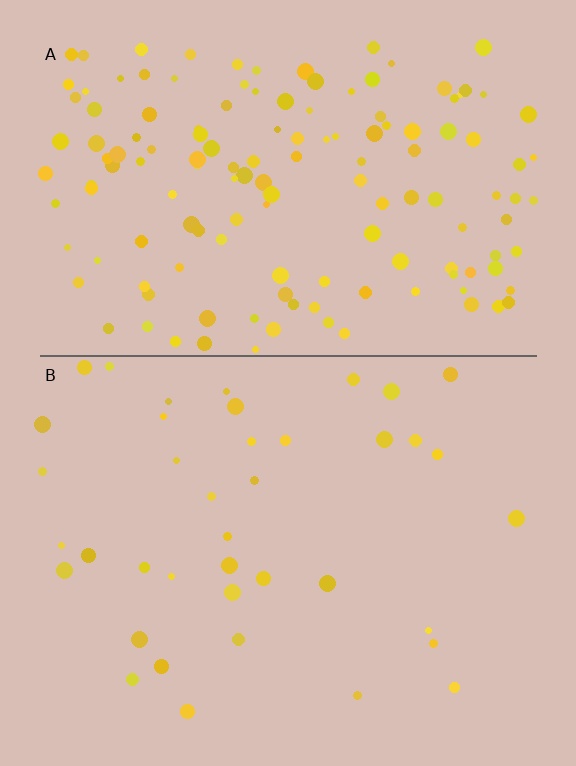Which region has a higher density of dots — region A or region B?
A (the top).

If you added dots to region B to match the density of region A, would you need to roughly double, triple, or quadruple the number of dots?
Approximately quadruple.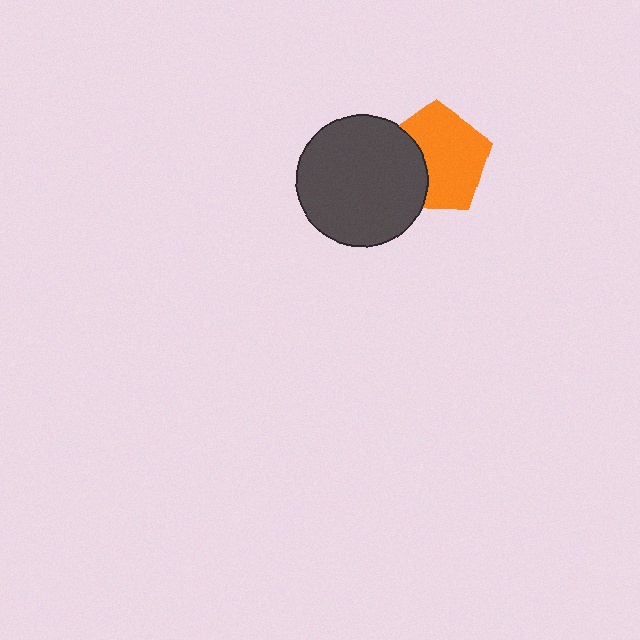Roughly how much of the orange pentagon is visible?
Most of it is visible (roughly 67%).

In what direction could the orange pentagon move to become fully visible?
The orange pentagon could move right. That would shift it out from behind the dark gray circle entirely.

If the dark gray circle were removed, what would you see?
You would see the complete orange pentagon.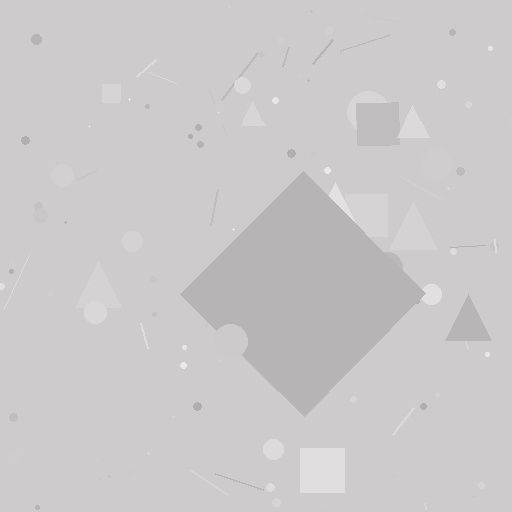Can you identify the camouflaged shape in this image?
The camouflaged shape is a diamond.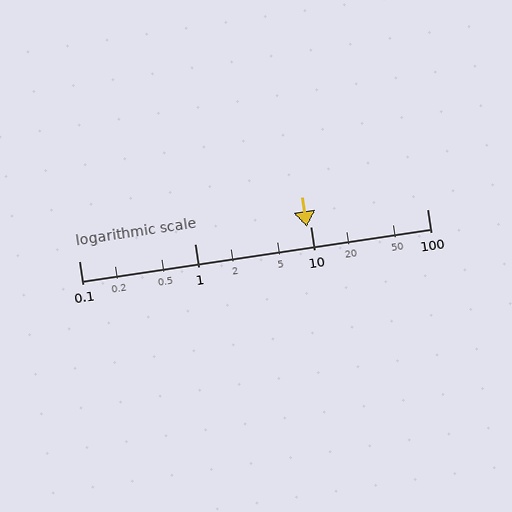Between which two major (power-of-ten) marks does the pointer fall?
The pointer is between 1 and 10.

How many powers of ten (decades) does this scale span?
The scale spans 3 decades, from 0.1 to 100.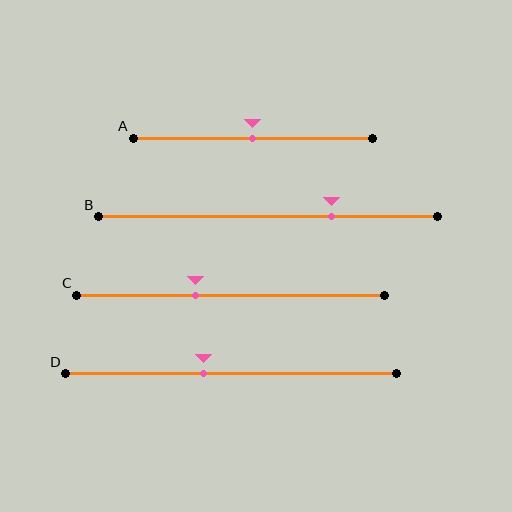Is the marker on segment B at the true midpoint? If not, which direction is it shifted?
No, the marker on segment B is shifted to the right by about 19% of the segment length.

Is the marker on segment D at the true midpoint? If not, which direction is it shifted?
No, the marker on segment D is shifted to the left by about 8% of the segment length.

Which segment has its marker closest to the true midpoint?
Segment A has its marker closest to the true midpoint.